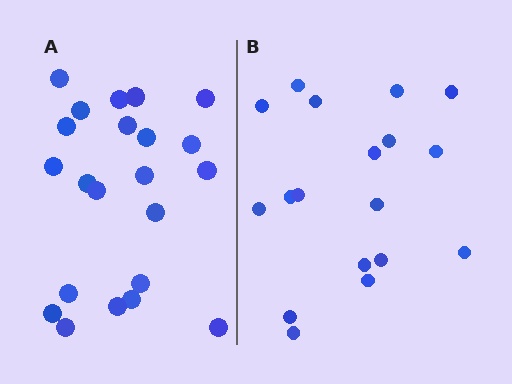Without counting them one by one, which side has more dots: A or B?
Region A (the left region) has more dots.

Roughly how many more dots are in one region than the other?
Region A has about 4 more dots than region B.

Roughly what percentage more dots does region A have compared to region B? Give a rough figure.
About 20% more.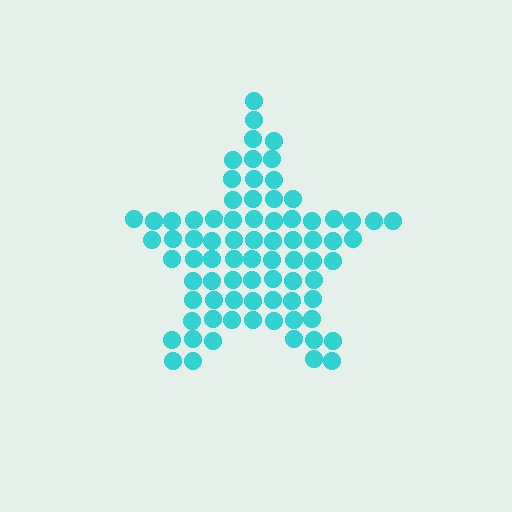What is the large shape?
The large shape is a star.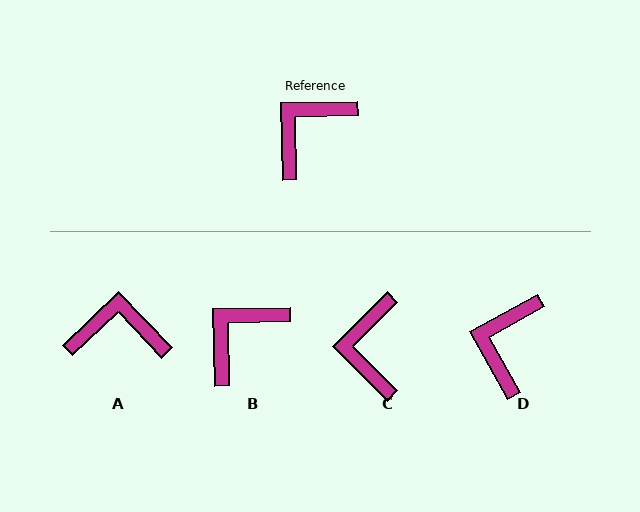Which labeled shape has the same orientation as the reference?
B.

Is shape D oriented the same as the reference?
No, it is off by about 28 degrees.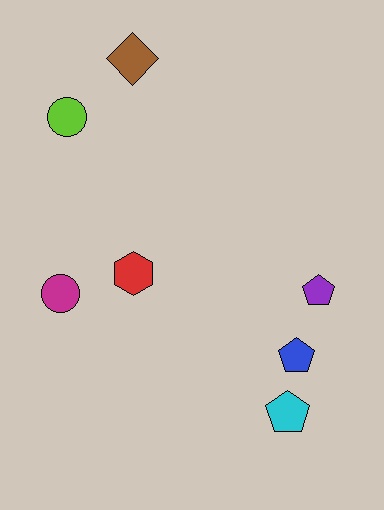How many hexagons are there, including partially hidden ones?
There is 1 hexagon.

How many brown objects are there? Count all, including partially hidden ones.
There is 1 brown object.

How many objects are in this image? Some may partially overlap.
There are 7 objects.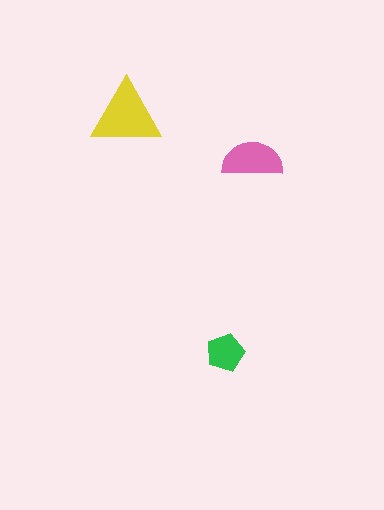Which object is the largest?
The yellow triangle.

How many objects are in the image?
There are 3 objects in the image.